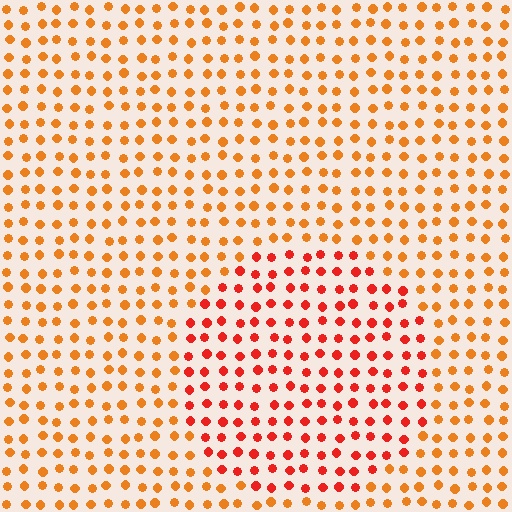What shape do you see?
I see a circle.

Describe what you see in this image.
The image is filled with small orange elements in a uniform arrangement. A circle-shaped region is visible where the elements are tinted to a slightly different hue, forming a subtle color boundary.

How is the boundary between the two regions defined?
The boundary is defined purely by a slight shift in hue (about 28 degrees). Spacing, size, and orientation are identical on both sides.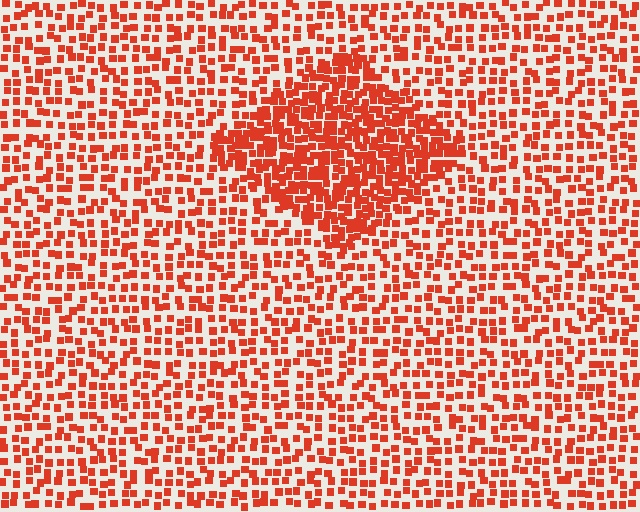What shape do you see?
I see a diamond.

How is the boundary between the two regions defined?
The boundary is defined by a change in element density (approximately 2.1x ratio). All elements are the same color, size, and shape.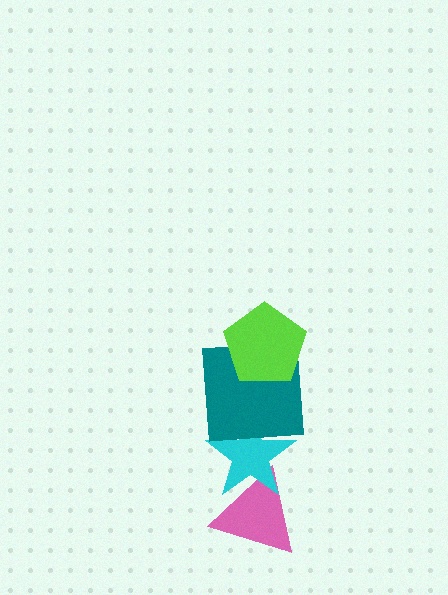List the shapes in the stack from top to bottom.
From top to bottom: the lime pentagon, the teal square, the cyan star, the pink triangle.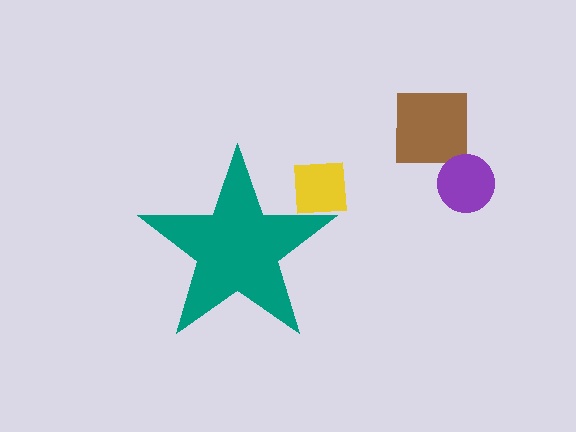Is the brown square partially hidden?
No, the brown square is fully visible.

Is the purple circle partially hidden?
No, the purple circle is fully visible.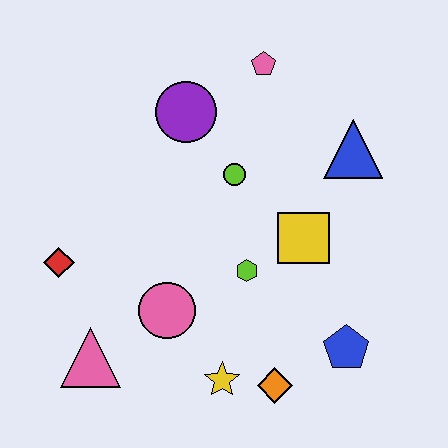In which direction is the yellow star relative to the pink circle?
The yellow star is below the pink circle.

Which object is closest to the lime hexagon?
The yellow square is closest to the lime hexagon.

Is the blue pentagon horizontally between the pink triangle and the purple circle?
No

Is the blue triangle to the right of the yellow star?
Yes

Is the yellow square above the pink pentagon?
No